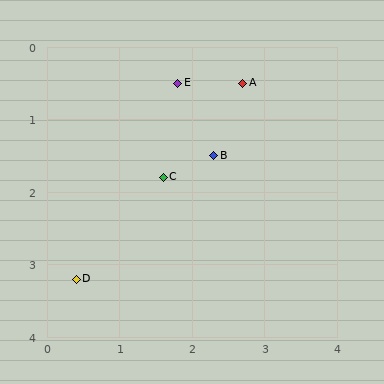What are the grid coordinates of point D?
Point D is at approximately (0.4, 3.2).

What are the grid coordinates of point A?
Point A is at approximately (2.7, 0.5).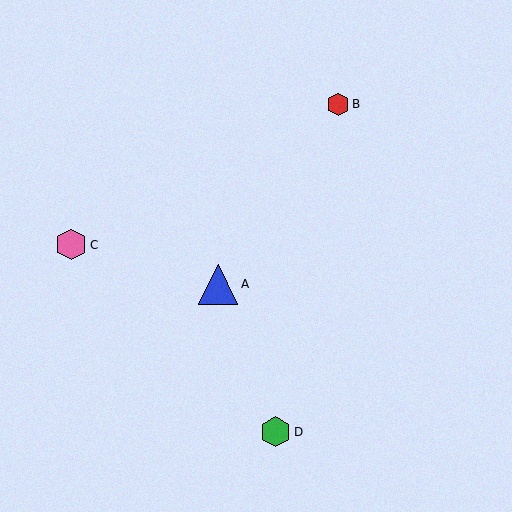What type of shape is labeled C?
Shape C is a pink hexagon.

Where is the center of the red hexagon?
The center of the red hexagon is at (338, 104).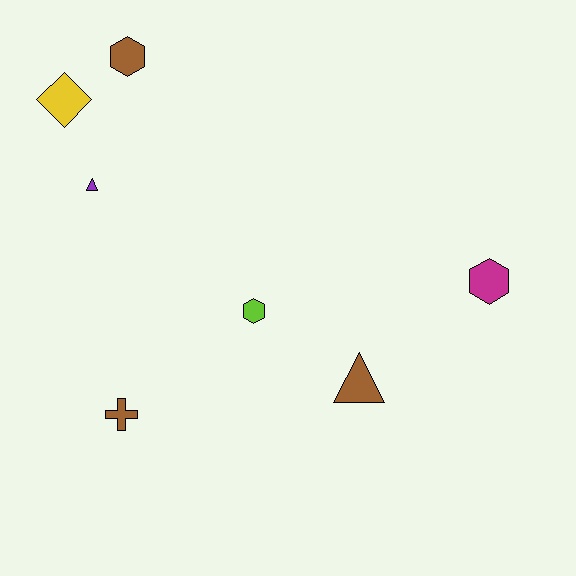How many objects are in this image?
There are 7 objects.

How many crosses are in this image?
There is 1 cross.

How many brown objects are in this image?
There are 3 brown objects.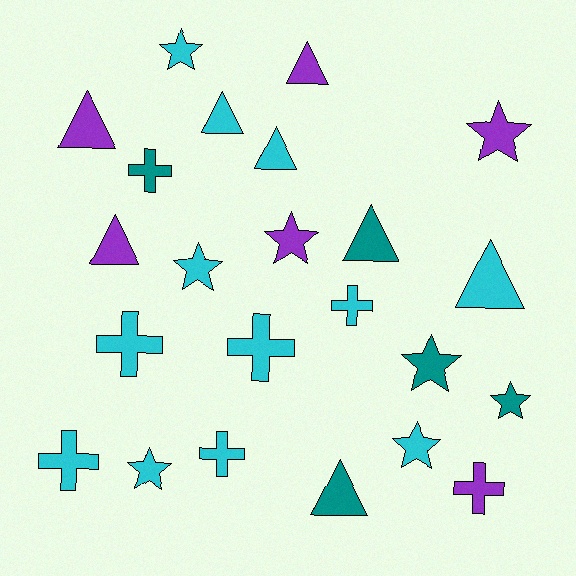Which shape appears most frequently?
Triangle, with 8 objects.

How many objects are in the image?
There are 23 objects.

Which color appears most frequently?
Cyan, with 12 objects.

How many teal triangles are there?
There are 2 teal triangles.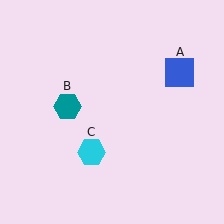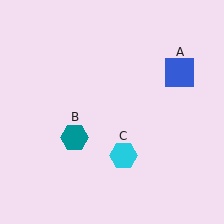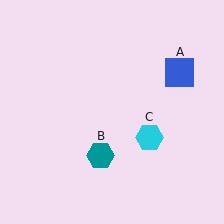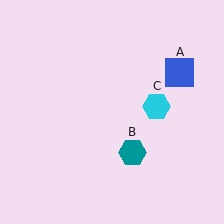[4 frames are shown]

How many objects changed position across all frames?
2 objects changed position: teal hexagon (object B), cyan hexagon (object C).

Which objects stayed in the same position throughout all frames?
Blue square (object A) remained stationary.